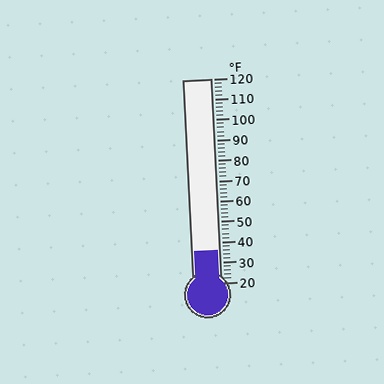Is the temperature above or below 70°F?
The temperature is below 70°F.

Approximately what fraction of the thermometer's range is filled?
The thermometer is filled to approximately 15% of its range.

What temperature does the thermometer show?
The thermometer shows approximately 36°F.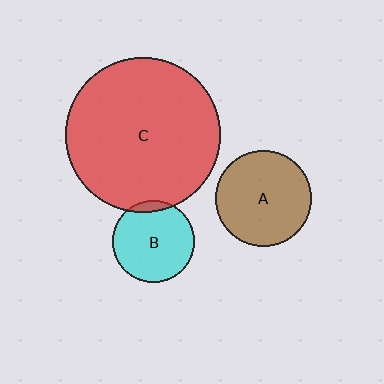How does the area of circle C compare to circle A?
Approximately 2.6 times.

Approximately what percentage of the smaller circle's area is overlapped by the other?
Approximately 5%.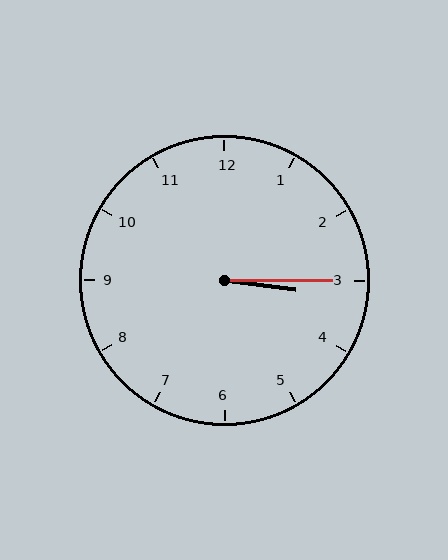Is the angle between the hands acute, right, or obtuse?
It is acute.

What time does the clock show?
3:15.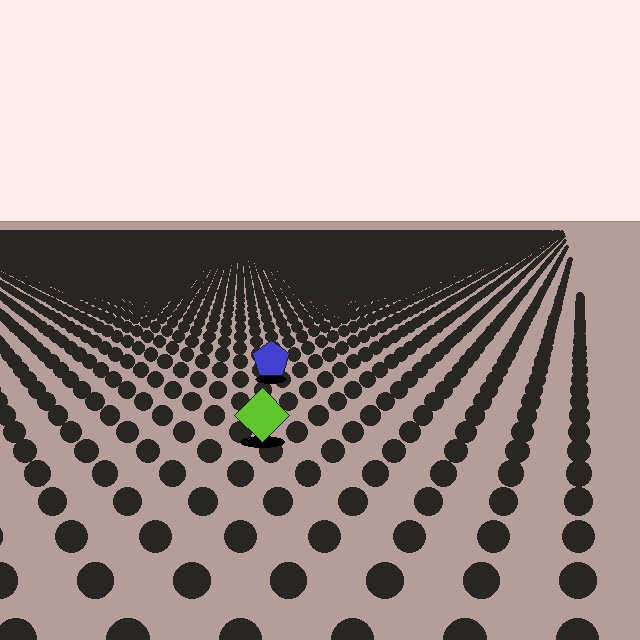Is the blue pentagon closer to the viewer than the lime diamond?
No. The lime diamond is closer — you can tell from the texture gradient: the ground texture is coarser near it.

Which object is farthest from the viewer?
The blue pentagon is farthest from the viewer. It appears smaller and the ground texture around it is denser.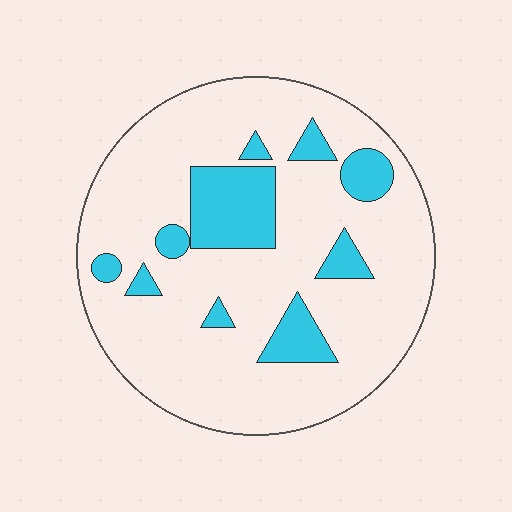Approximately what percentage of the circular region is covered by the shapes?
Approximately 20%.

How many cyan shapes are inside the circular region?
10.